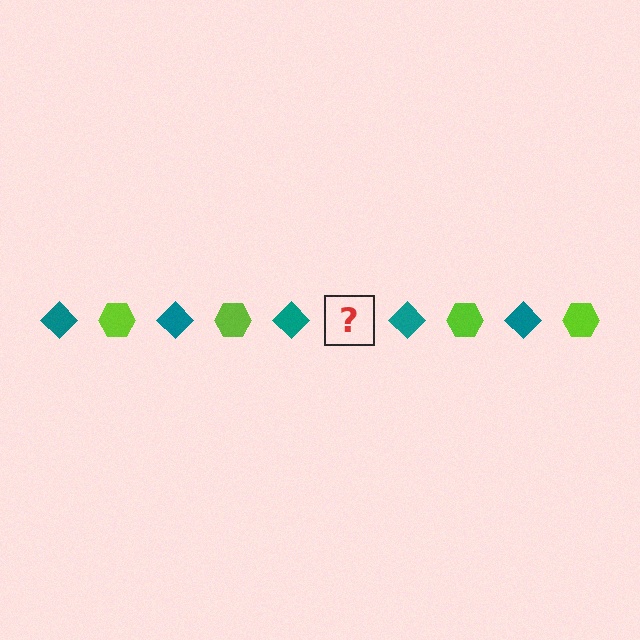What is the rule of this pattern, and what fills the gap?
The rule is that the pattern alternates between teal diamond and lime hexagon. The gap should be filled with a lime hexagon.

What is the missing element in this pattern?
The missing element is a lime hexagon.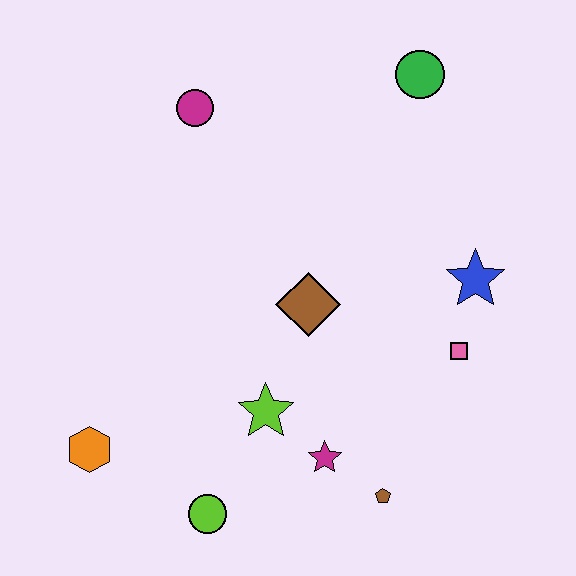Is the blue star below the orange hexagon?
No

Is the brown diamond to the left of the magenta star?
Yes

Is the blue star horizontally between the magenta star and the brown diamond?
No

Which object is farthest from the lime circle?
The green circle is farthest from the lime circle.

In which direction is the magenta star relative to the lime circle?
The magenta star is to the right of the lime circle.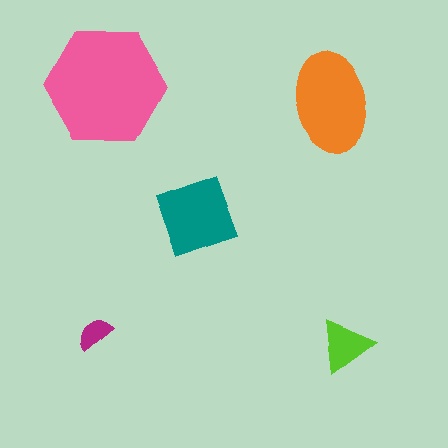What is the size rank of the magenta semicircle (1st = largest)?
5th.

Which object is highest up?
The pink hexagon is topmost.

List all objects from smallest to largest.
The magenta semicircle, the lime triangle, the teal diamond, the orange ellipse, the pink hexagon.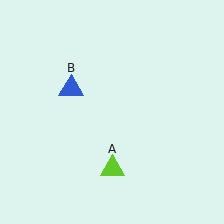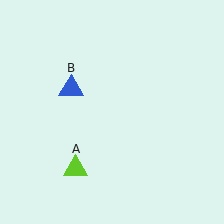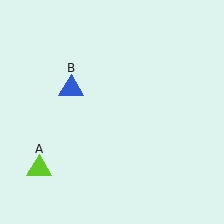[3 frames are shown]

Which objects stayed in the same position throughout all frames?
Blue triangle (object B) remained stationary.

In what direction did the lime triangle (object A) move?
The lime triangle (object A) moved left.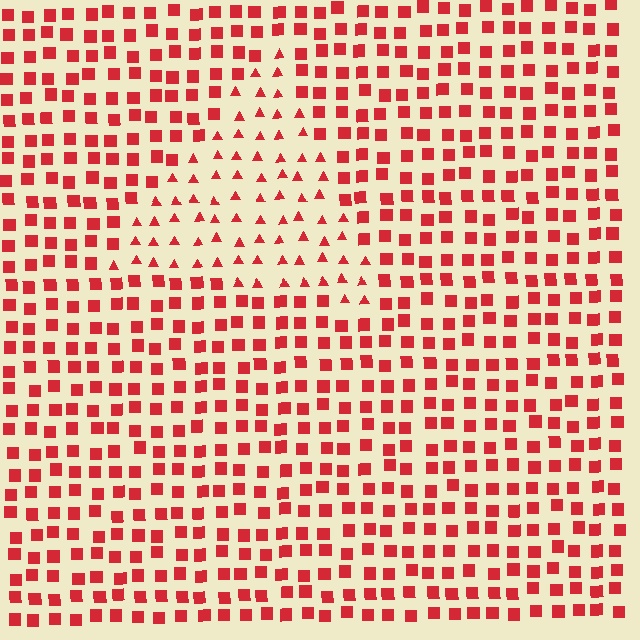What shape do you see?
I see a triangle.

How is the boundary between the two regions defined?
The boundary is defined by a change in element shape: triangles inside vs. squares outside. All elements share the same color and spacing.